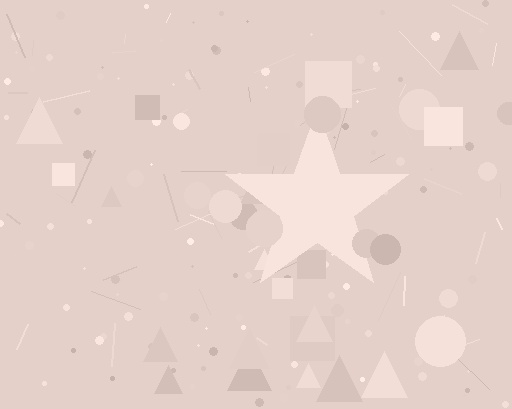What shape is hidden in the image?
A star is hidden in the image.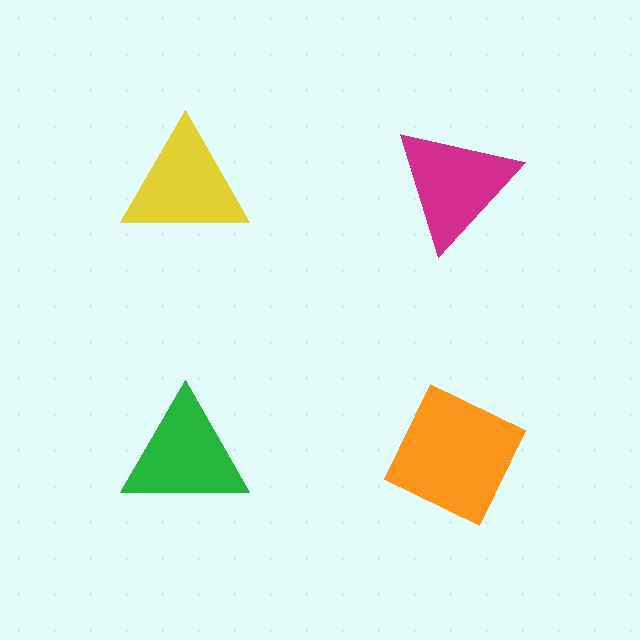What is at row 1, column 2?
A magenta triangle.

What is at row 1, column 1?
A yellow triangle.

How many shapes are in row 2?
2 shapes.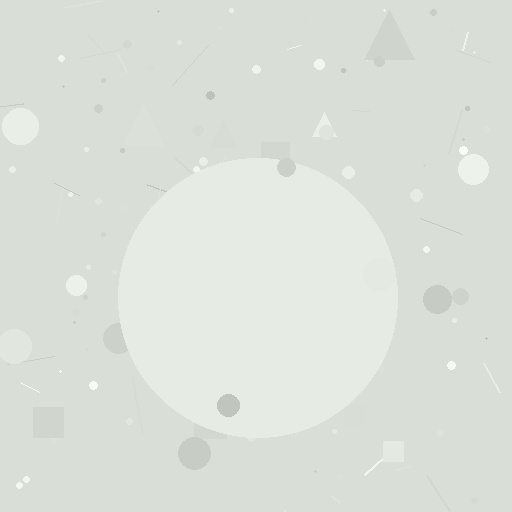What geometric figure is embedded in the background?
A circle is embedded in the background.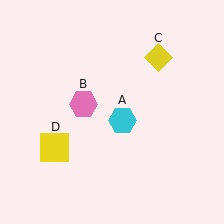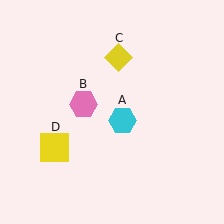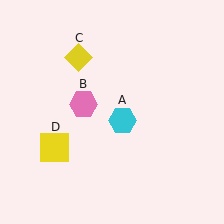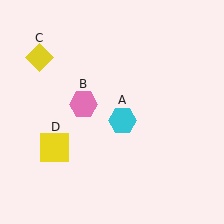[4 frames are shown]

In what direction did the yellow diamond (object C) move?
The yellow diamond (object C) moved left.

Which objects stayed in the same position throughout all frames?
Cyan hexagon (object A) and pink hexagon (object B) and yellow square (object D) remained stationary.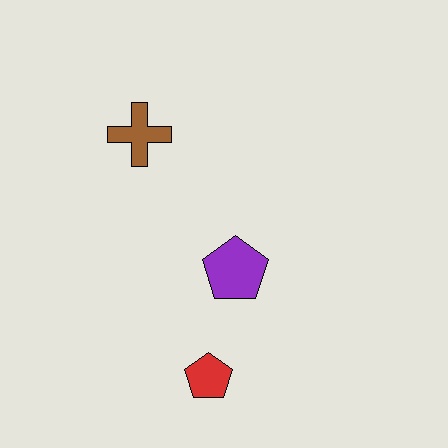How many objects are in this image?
There are 3 objects.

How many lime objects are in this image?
There are no lime objects.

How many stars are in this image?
There are no stars.